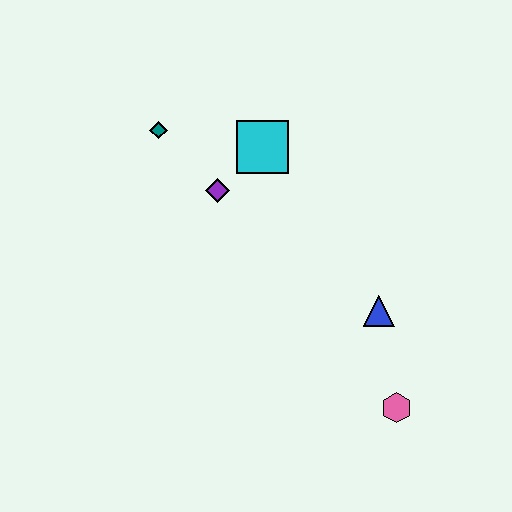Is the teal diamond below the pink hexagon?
No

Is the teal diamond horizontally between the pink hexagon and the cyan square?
No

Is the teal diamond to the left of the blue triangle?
Yes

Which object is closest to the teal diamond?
The purple diamond is closest to the teal diamond.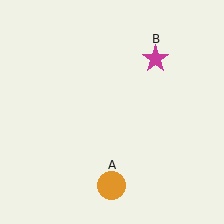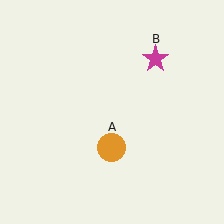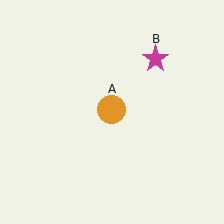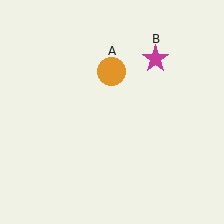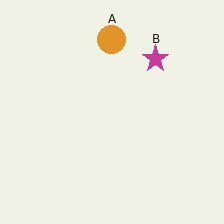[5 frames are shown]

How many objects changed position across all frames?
1 object changed position: orange circle (object A).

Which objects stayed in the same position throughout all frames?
Magenta star (object B) remained stationary.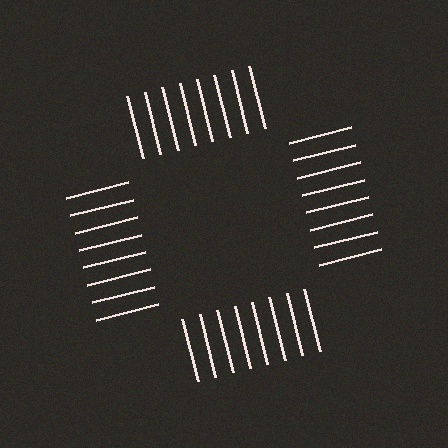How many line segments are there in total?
32 — 8 along each of the 4 edges.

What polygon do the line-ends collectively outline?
An illusory square — the line segments terminate on its edges but no continuous stroke is drawn.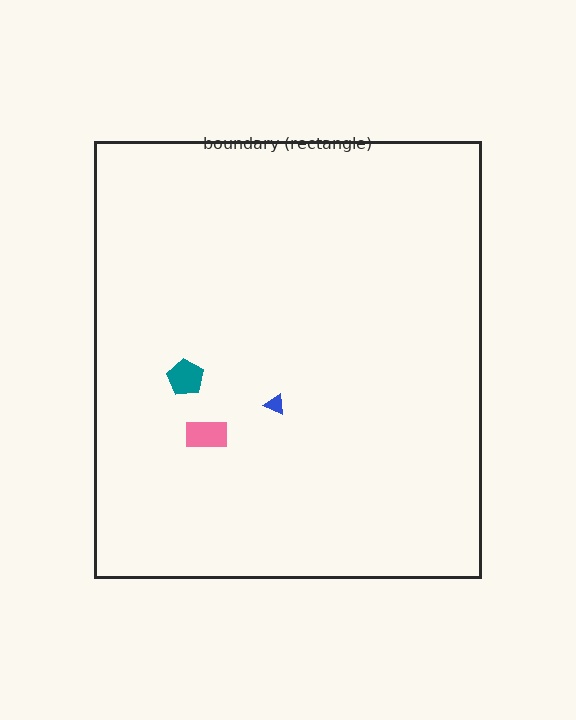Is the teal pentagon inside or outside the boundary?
Inside.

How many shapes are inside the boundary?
3 inside, 0 outside.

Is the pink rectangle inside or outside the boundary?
Inside.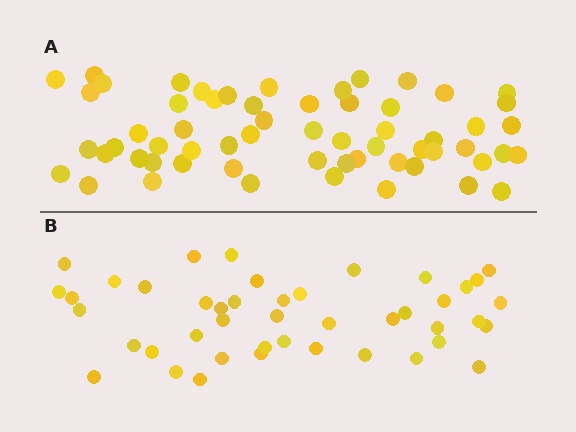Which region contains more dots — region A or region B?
Region A (the top region) has more dots.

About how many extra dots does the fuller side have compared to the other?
Region A has approximately 15 more dots than region B.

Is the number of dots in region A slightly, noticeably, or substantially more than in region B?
Region A has noticeably more, but not dramatically so. The ratio is roughly 1.4 to 1.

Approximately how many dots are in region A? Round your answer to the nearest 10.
About 60 dots.